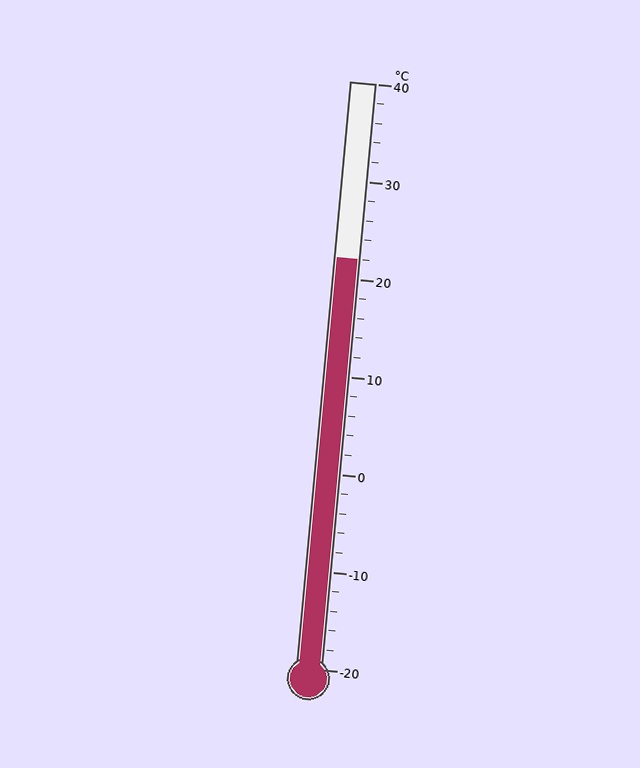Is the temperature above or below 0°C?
The temperature is above 0°C.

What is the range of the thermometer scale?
The thermometer scale ranges from -20°C to 40°C.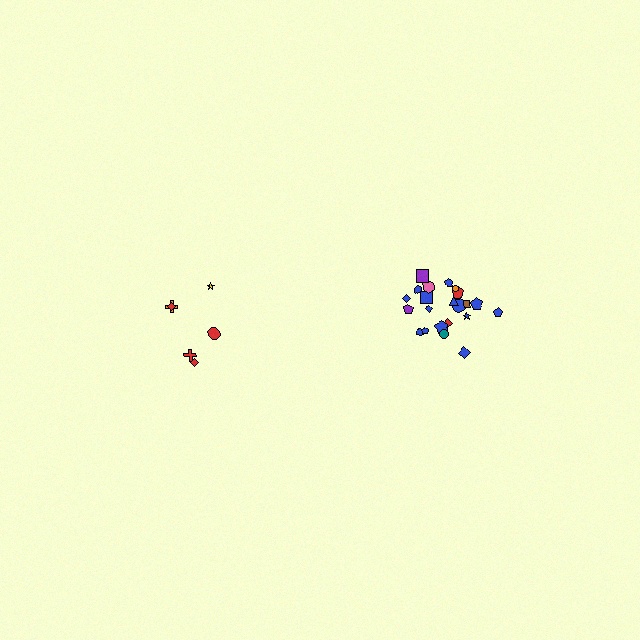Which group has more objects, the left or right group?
The right group.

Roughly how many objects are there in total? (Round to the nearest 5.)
Roughly 30 objects in total.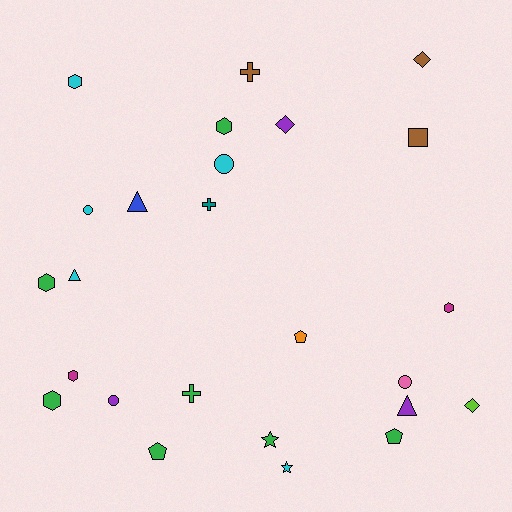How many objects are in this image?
There are 25 objects.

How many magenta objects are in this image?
There are 2 magenta objects.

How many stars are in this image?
There are 2 stars.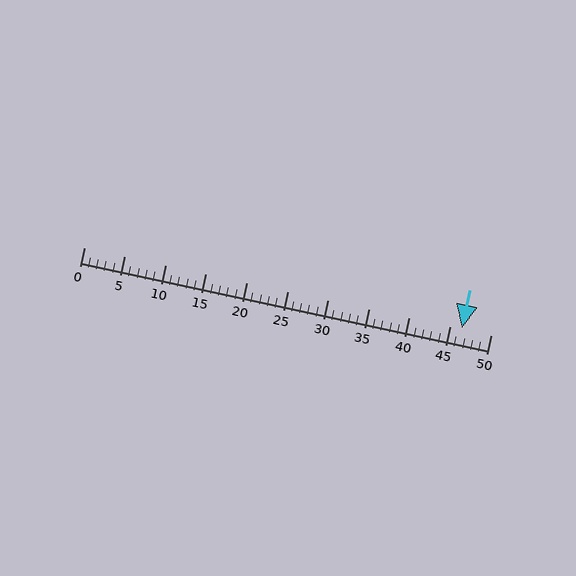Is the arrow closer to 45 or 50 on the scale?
The arrow is closer to 45.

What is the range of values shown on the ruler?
The ruler shows values from 0 to 50.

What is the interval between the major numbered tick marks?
The major tick marks are spaced 5 units apart.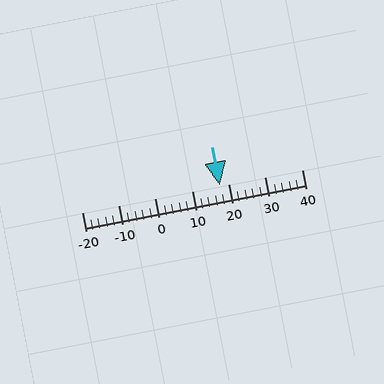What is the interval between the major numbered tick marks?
The major tick marks are spaced 10 units apart.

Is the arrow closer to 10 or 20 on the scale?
The arrow is closer to 20.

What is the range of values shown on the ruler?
The ruler shows values from -20 to 40.